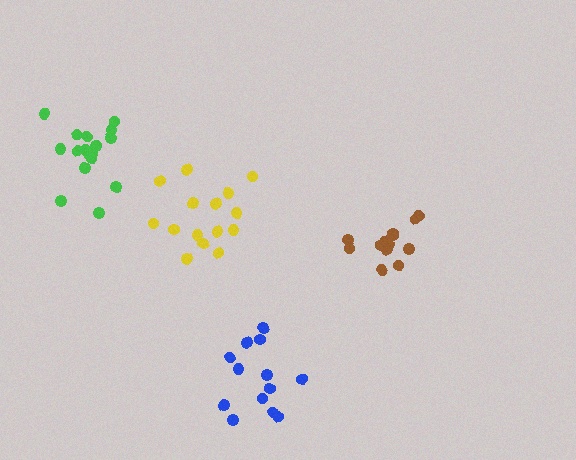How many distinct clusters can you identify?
There are 4 distinct clusters.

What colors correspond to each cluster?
The clusters are colored: green, brown, blue, yellow.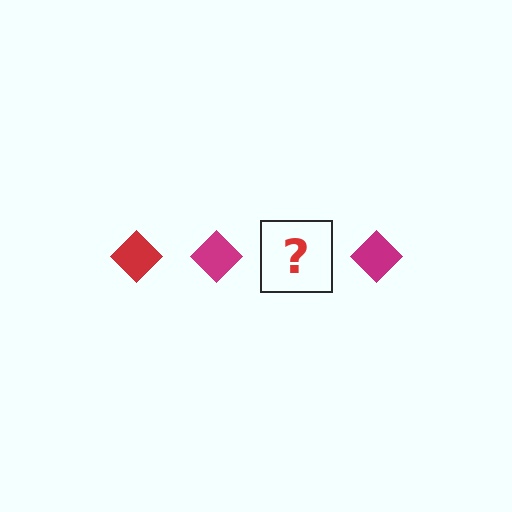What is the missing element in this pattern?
The missing element is a red diamond.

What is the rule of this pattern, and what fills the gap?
The rule is that the pattern cycles through red, magenta diamonds. The gap should be filled with a red diamond.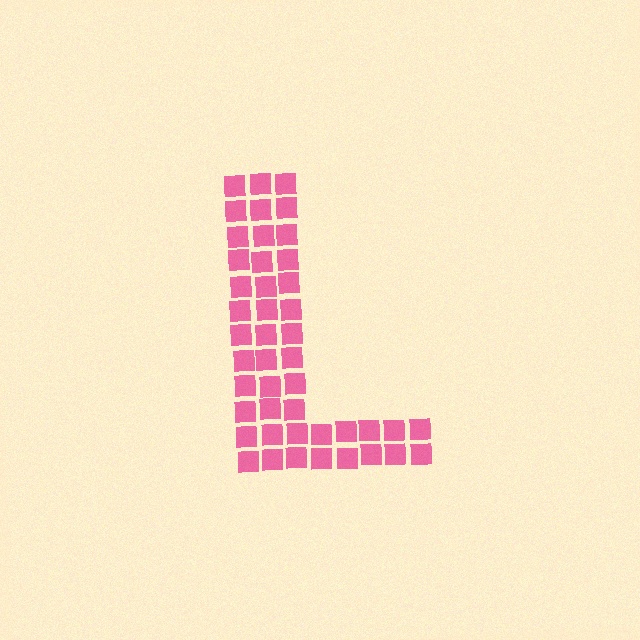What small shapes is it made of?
It is made of small squares.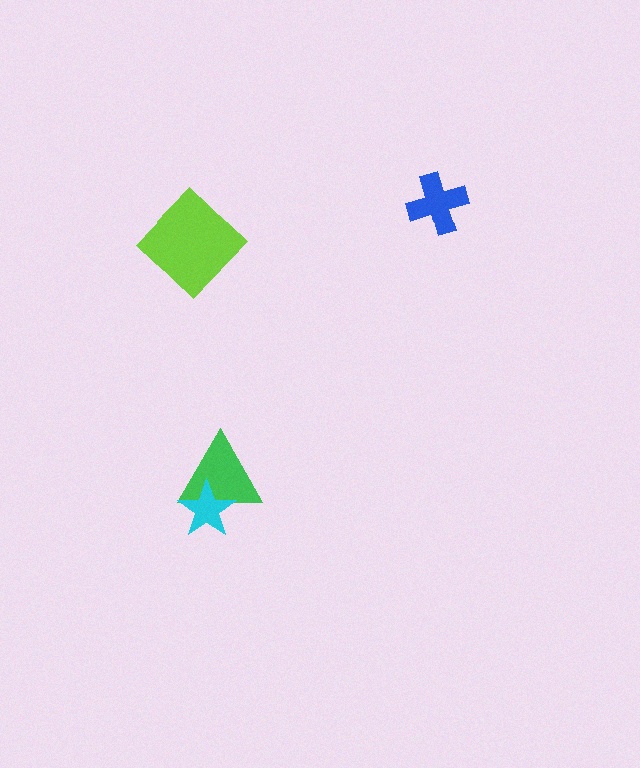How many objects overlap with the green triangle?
1 object overlaps with the green triangle.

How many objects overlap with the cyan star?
1 object overlaps with the cyan star.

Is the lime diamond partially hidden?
No, no other shape covers it.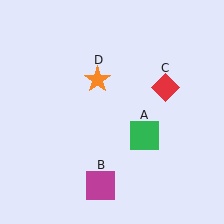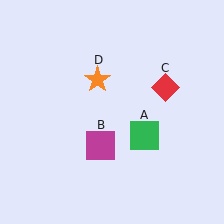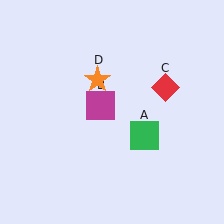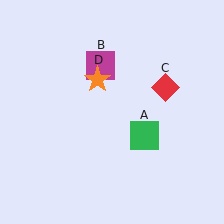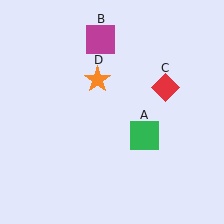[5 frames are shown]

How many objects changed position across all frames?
1 object changed position: magenta square (object B).